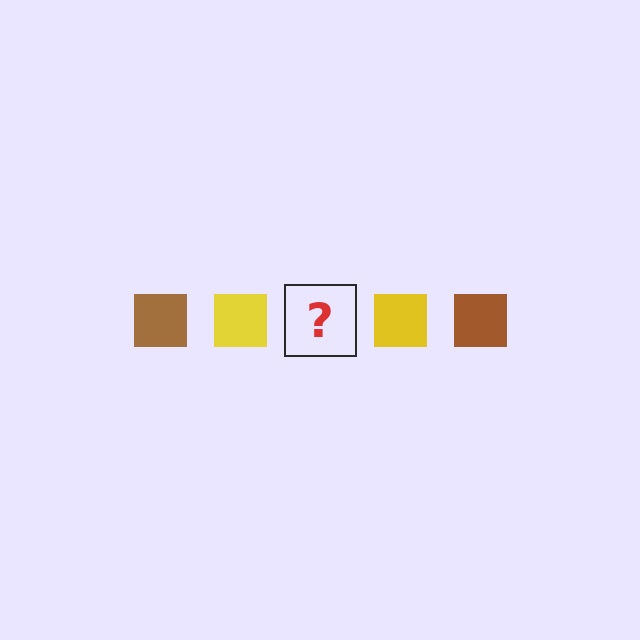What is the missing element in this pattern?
The missing element is a brown square.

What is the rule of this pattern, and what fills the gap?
The rule is that the pattern cycles through brown, yellow squares. The gap should be filled with a brown square.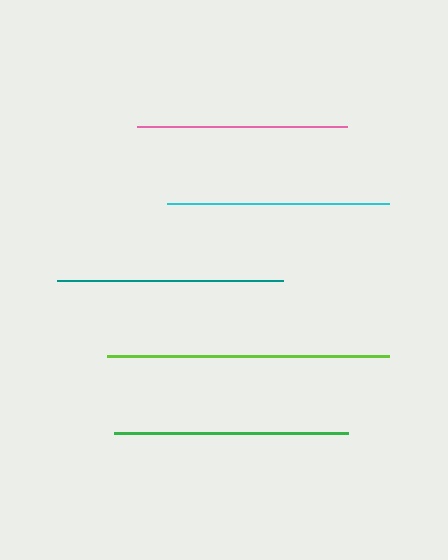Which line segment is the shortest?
The pink line is the shortest at approximately 210 pixels.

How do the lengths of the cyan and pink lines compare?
The cyan and pink lines are approximately the same length.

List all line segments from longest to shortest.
From longest to shortest: lime, green, teal, cyan, pink.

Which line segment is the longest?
The lime line is the longest at approximately 282 pixels.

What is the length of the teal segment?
The teal segment is approximately 226 pixels long.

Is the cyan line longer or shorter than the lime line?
The lime line is longer than the cyan line.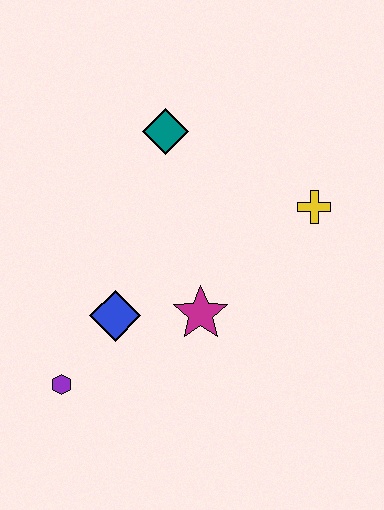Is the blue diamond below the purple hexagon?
No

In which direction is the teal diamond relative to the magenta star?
The teal diamond is above the magenta star.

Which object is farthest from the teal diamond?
The purple hexagon is farthest from the teal diamond.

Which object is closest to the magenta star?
The blue diamond is closest to the magenta star.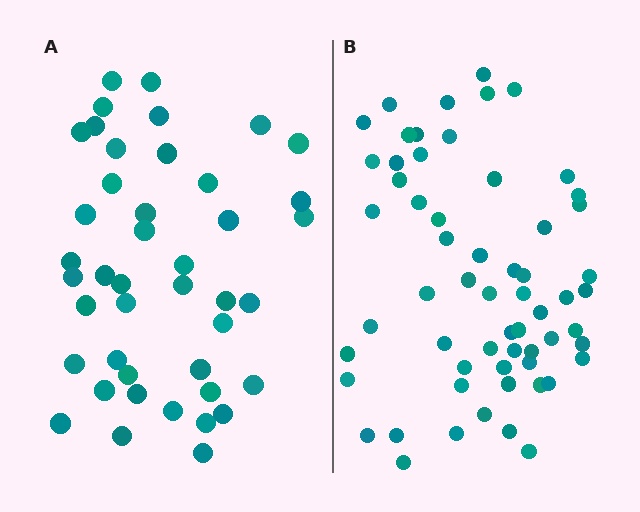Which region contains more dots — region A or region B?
Region B (the right region) has more dots.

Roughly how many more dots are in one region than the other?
Region B has approximately 15 more dots than region A.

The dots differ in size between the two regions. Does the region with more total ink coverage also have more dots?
No. Region A has more total ink coverage because its dots are larger, but region B actually contains more individual dots. Total area can be misleading — the number of items is what matters here.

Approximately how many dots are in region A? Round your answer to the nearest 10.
About 40 dots. (The exact count is 43, which rounds to 40.)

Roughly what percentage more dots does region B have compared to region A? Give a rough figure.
About 40% more.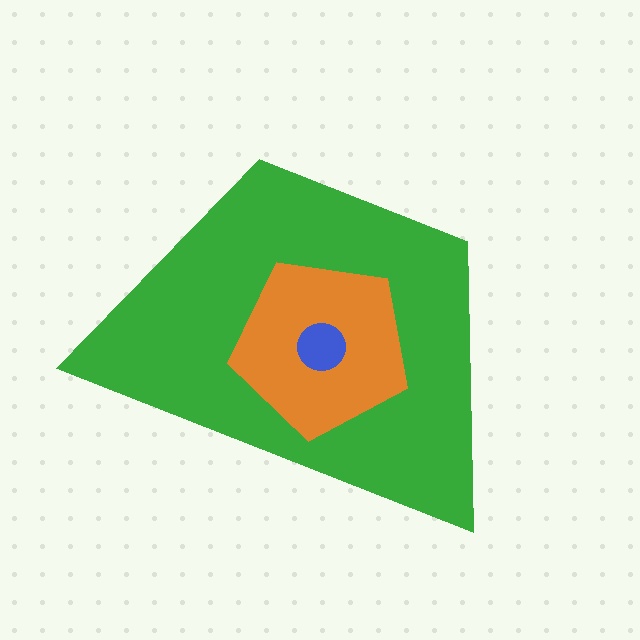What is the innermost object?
The blue circle.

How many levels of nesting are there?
3.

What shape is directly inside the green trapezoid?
The orange pentagon.